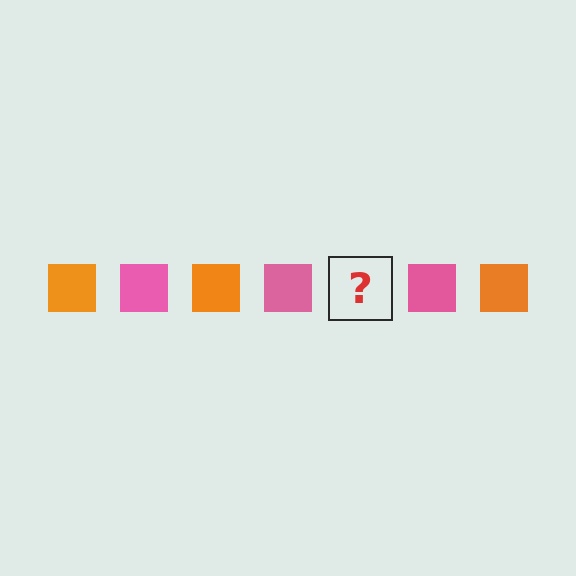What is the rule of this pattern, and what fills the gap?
The rule is that the pattern cycles through orange, pink squares. The gap should be filled with an orange square.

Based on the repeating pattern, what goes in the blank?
The blank should be an orange square.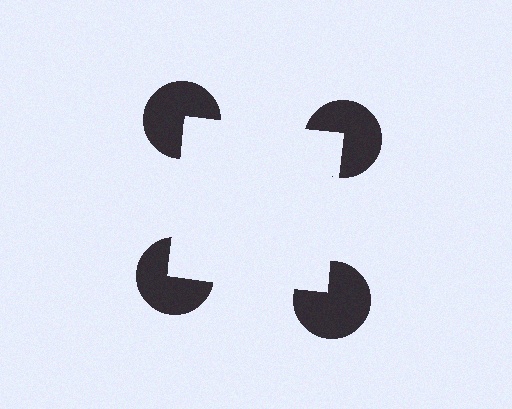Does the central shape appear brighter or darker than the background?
It typically appears slightly brighter than the background, even though no actual brightness change is drawn.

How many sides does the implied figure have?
4 sides.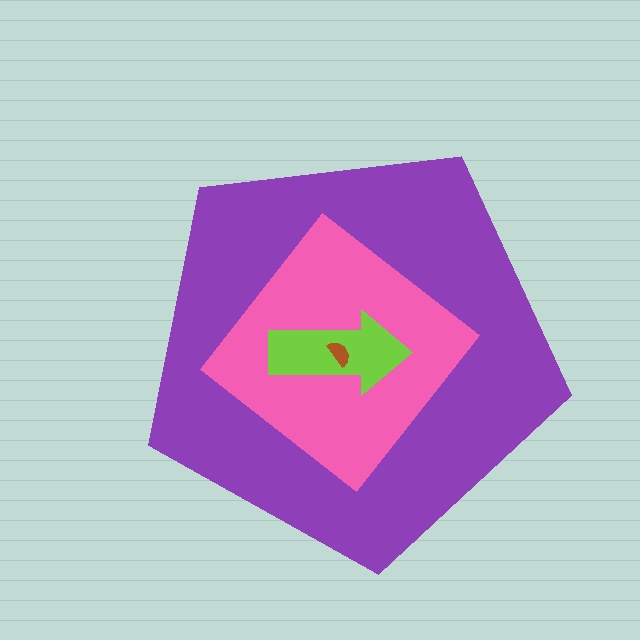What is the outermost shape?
The purple pentagon.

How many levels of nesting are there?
4.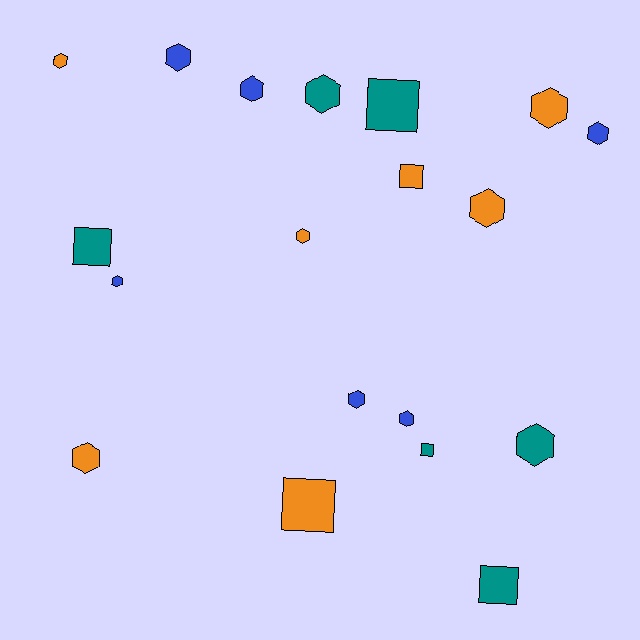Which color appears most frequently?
Orange, with 7 objects.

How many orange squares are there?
There are 2 orange squares.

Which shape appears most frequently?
Hexagon, with 13 objects.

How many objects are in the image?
There are 19 objects.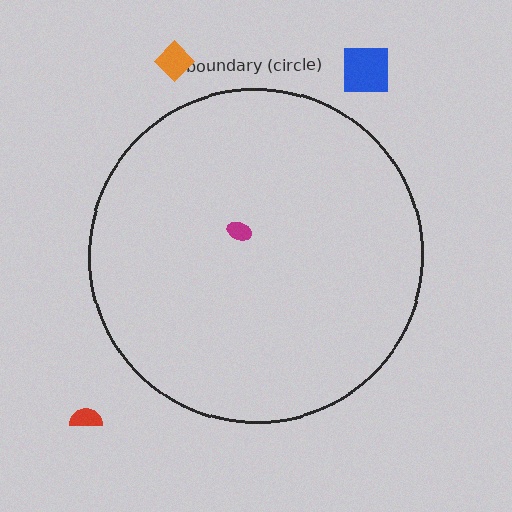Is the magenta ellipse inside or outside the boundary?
Inside.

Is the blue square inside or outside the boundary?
Outside.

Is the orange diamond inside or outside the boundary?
Outside.